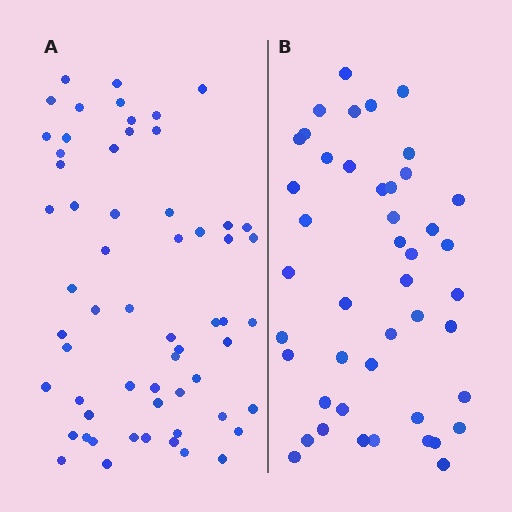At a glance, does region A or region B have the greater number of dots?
Region A (the left region) has more dots.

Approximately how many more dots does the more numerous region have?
Region A has approximately 15 more dots than region B.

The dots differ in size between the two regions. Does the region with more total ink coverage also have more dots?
No. Region B has more total ink coverage because its dots are larger, but region A actually contains more individual dots. Total area can be misleading — the number of items is what matters here.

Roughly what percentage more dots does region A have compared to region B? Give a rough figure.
About 35% more.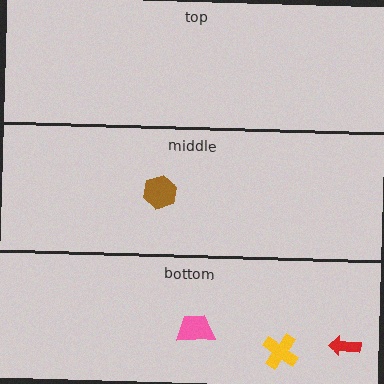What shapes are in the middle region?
The brown hexagon.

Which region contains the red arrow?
The bottom region.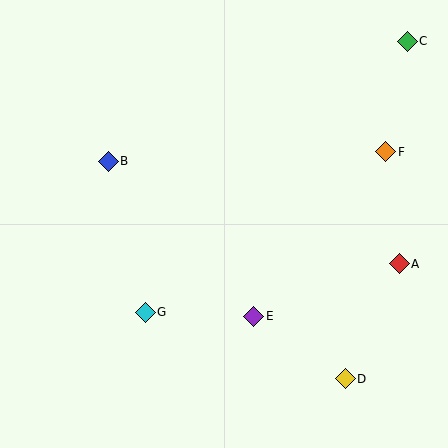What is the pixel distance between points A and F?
The distance between A and F is 113 pixels.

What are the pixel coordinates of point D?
Point D is at (345, 379).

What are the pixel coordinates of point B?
Point B is at (108, 161).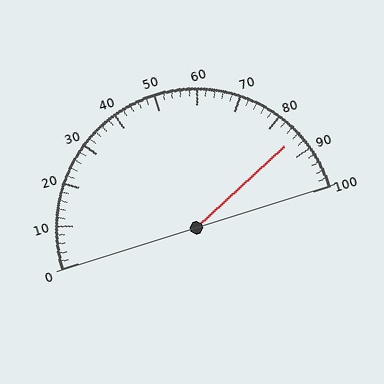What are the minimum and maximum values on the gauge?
The gauge ranges from 0 to 100.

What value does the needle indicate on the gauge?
The needle indicates approximately 86.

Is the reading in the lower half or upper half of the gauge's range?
The reading is in the upper half of the range (0 to 100).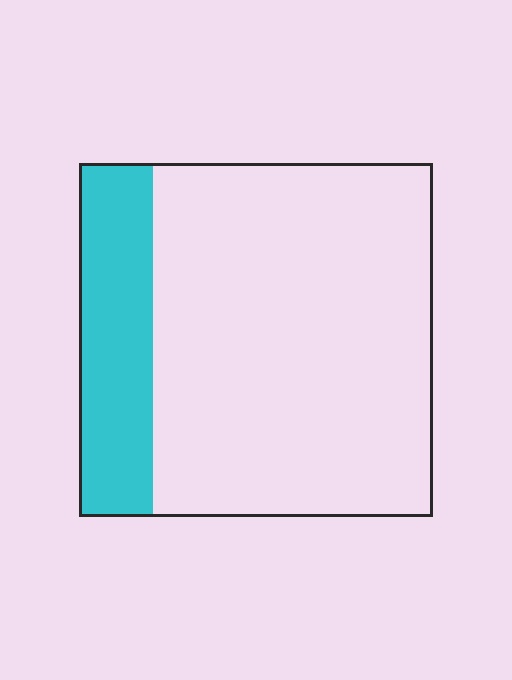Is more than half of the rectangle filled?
No.